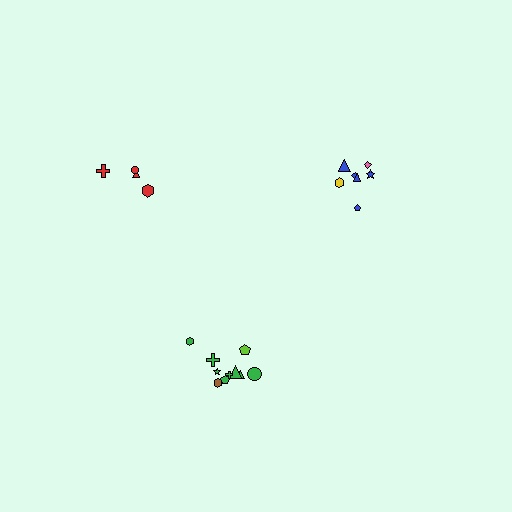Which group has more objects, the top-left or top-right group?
The top-right group.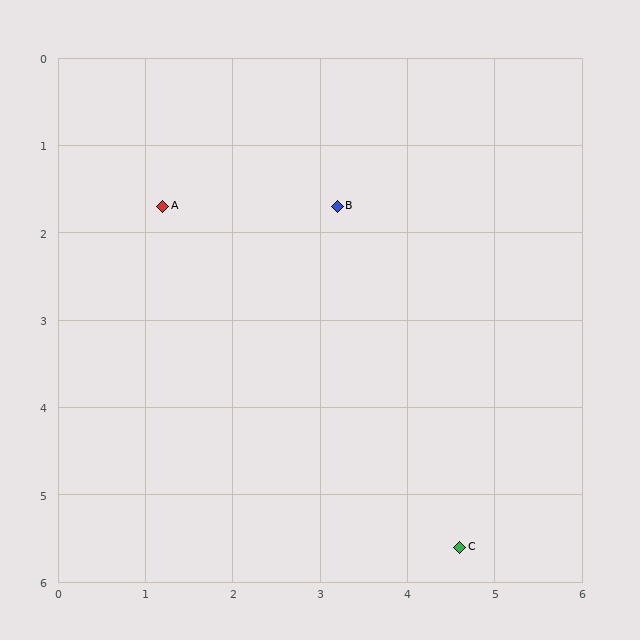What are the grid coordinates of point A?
Point A is at approximately (1.2, 1.7).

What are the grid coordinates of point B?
Point B is at approximately (3.2, 1.7).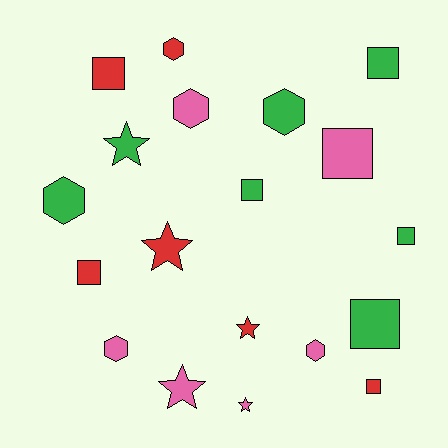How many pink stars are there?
There are 2 pink stars.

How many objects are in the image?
There are 19 objects.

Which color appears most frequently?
Green, with 7 objects.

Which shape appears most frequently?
Square, with 8 objects.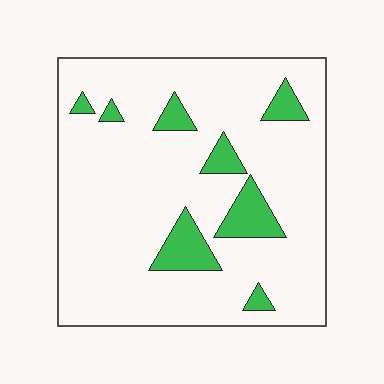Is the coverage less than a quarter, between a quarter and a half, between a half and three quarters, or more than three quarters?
Less than a quarter.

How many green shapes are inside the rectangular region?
8.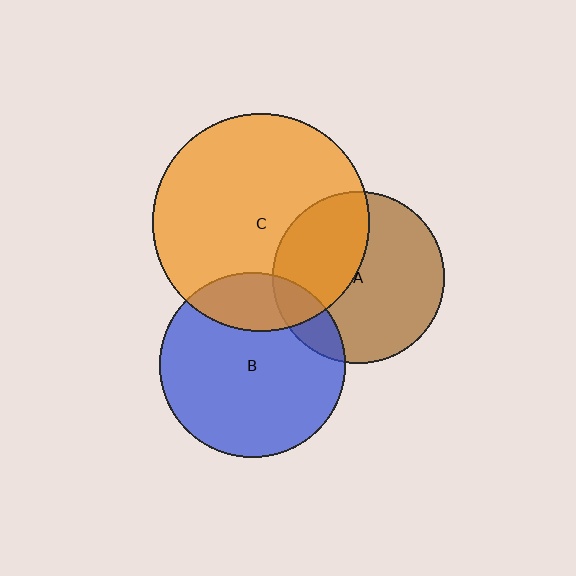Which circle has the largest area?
Circle C (orange).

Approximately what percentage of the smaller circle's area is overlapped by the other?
Approximately 20%.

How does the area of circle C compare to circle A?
Approximately 1.6 times.